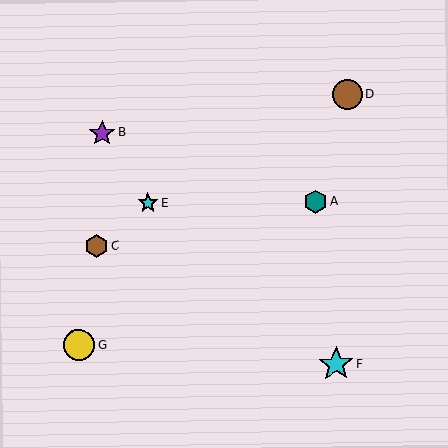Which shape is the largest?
The cyan star (labeled F) is the largest.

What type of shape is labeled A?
Shape A is a teal hexagon.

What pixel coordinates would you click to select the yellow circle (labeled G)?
Click at (79, 345) to select the yellow circle G.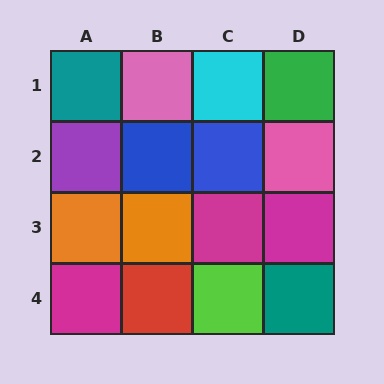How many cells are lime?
1 cell is lime.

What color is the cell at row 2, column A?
Purple.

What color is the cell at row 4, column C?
Lime.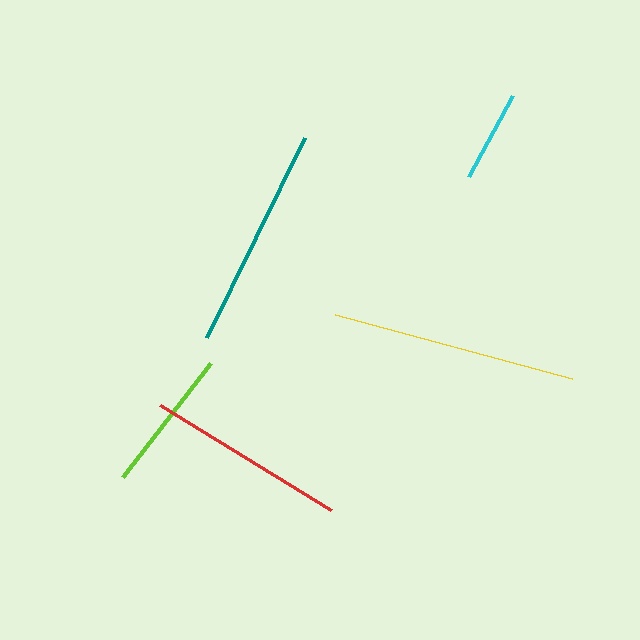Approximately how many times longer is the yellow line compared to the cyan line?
The yellow line is approximately 2.6 times the length of the cyan line.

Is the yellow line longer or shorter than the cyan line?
The yellow line is longer than the cyan line.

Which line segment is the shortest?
The cyan line is the shortest at approximately 93 pixels.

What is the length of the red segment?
The red segment is approximately 201 pixels long.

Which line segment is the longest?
The yellow line is the longest at approximately 245 pixels.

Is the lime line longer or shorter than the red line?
The red line is longer than the lime line.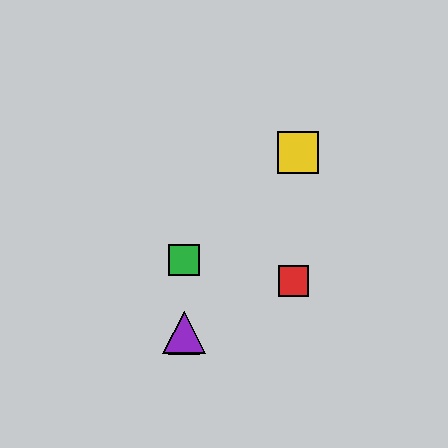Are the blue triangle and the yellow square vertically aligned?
No, the blue triangle is at x≈184 and the yellow square is at x≈298.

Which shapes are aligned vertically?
The blue triangle, the green square, the purple triangle are aligned vertically.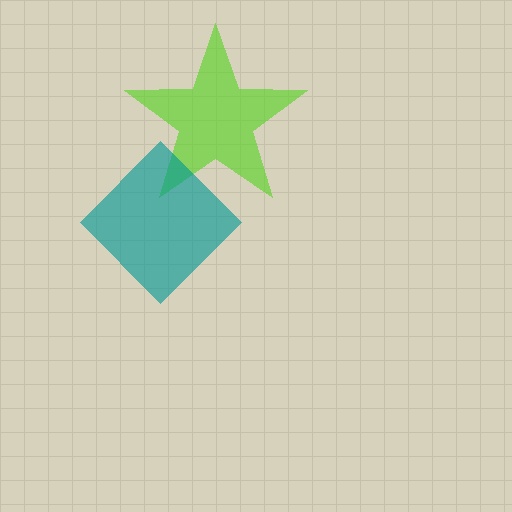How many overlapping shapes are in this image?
There are 2 overlapping shapes in the image.